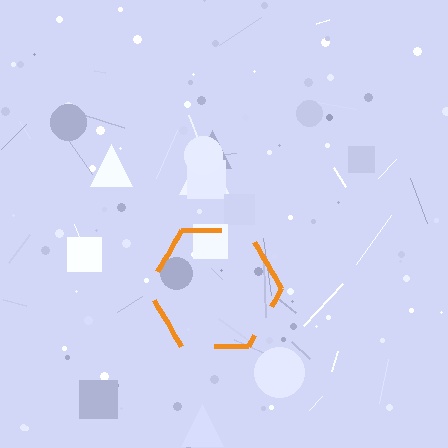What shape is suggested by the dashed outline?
The dashed outline suggests a hexagon.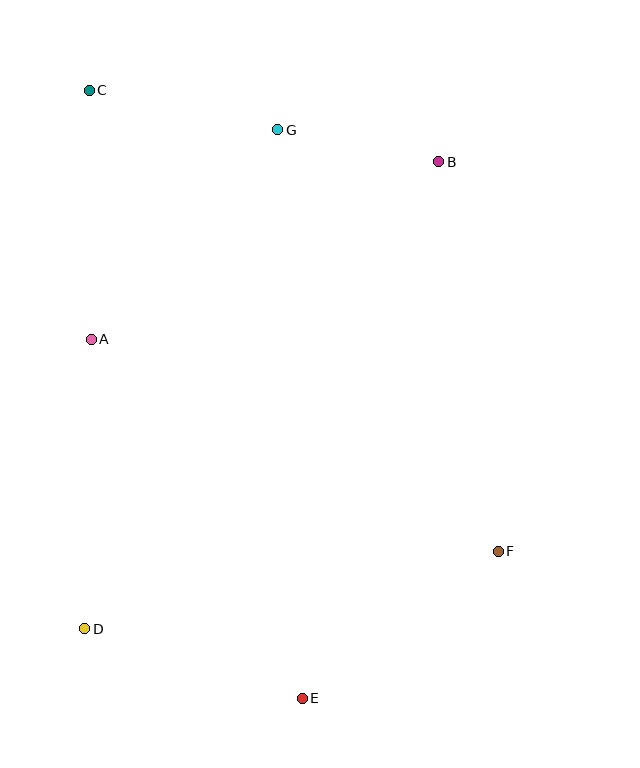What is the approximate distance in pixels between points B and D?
The distance between B and D is approximately 586 pixels.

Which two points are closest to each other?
Points B and G are closest to each other.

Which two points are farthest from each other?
Points C and E are farthest from each other.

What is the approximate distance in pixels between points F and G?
The distance between F and G is approximately 476 pixels.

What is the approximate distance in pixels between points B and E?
The distance between B and E is approximately 554 pixels.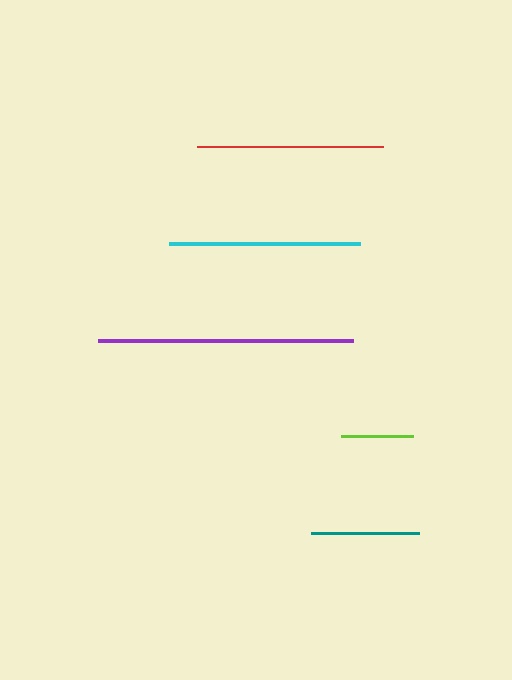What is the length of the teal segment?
The teal segment is approximately 108 pixels long.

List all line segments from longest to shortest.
From longest to shortest: purple, cyan, red, teal, lime.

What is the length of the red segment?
The red segment is approximately 185 pixels long.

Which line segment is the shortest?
The lime line is the shortest at approximately 72 pixels.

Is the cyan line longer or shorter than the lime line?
The cyan line is longer than the lime line.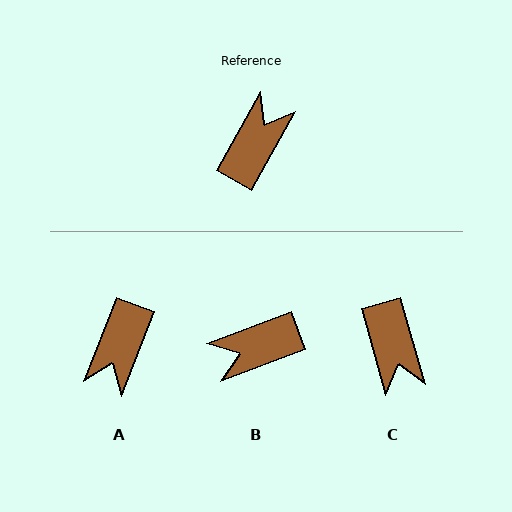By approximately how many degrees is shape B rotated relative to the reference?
Approximately 140 degrees counter-clockwise.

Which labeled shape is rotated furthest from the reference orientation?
A, about 172 degrees away.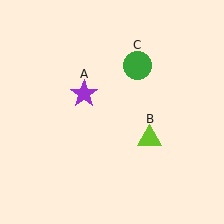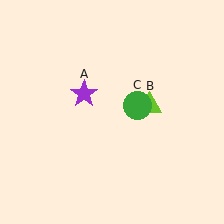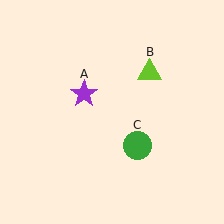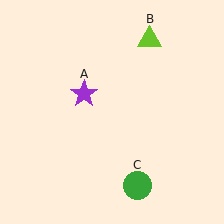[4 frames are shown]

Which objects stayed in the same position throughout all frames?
Purple star (object A) remained stationary.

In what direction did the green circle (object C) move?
The green circle (object C) moved down.